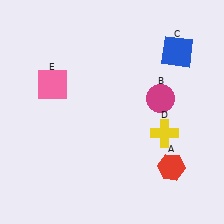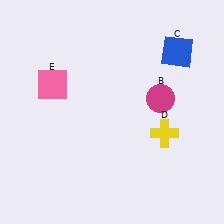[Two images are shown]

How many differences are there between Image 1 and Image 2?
There is 1 difference between the two images.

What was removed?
The red hexagon (A) was removed in Image 2.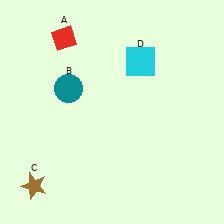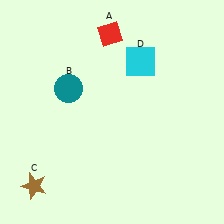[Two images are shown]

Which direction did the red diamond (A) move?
The red diamond (A) moved right.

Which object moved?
The red diamond (A) moved right.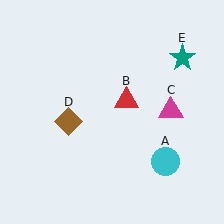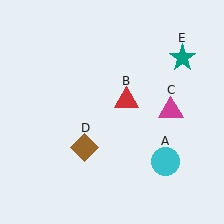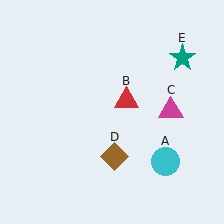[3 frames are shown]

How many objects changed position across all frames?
1 object changed position: brown diamond (object D).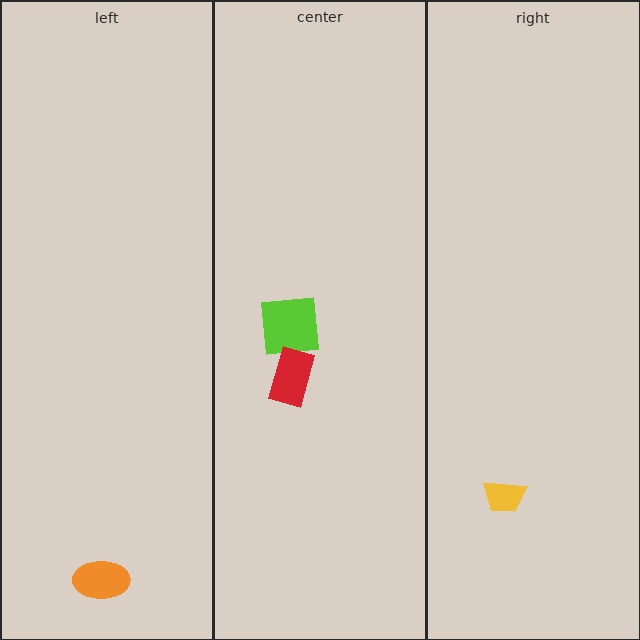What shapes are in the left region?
The orange ellipse.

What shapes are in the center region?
The lime square, the red rectangle.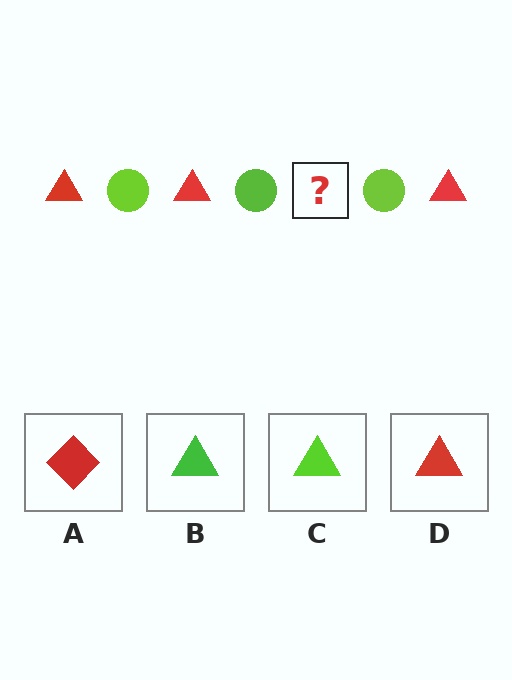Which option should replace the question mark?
Option D.